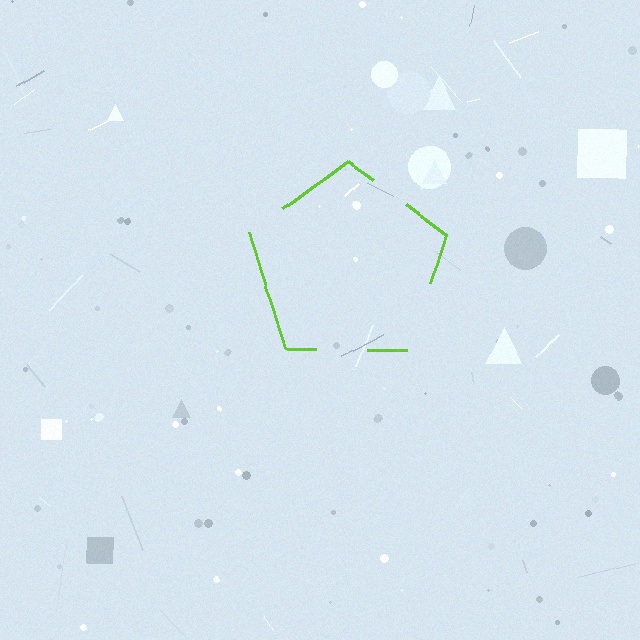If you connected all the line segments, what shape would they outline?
They would outline a pentagon.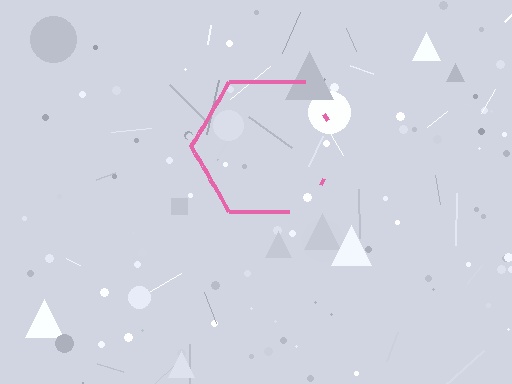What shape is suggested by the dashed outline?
The dashed outline suggests a hexagon.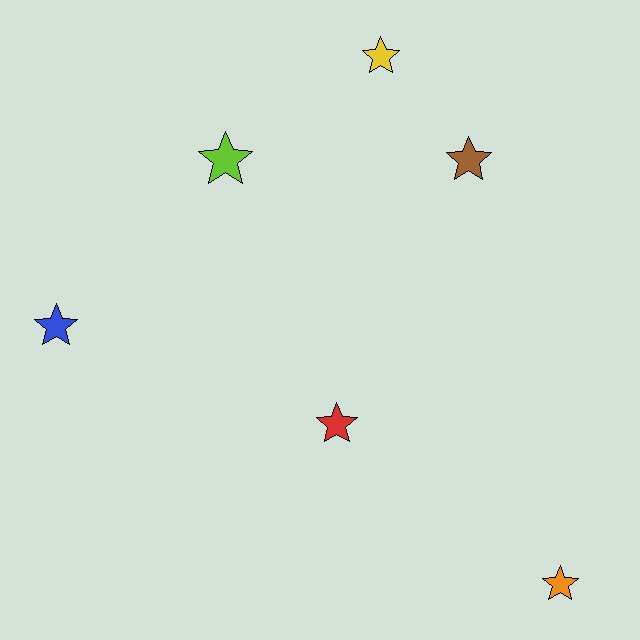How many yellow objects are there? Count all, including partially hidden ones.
There is 1 yellow object.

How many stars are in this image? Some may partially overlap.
There are 6 stars.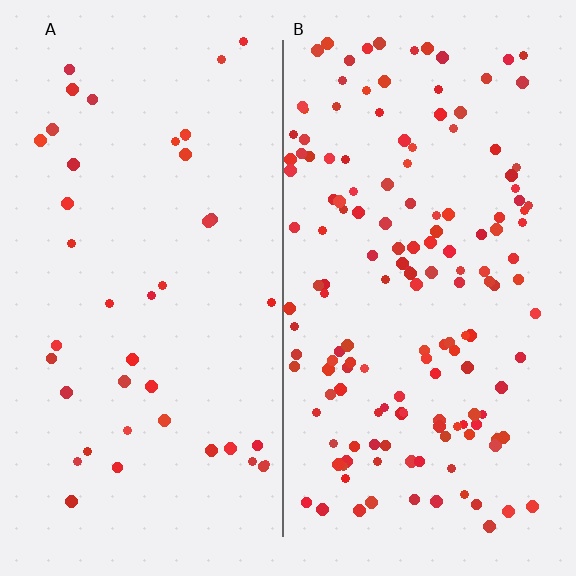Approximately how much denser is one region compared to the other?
Approximately 3.7× — region B over region A.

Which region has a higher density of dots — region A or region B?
B (the right).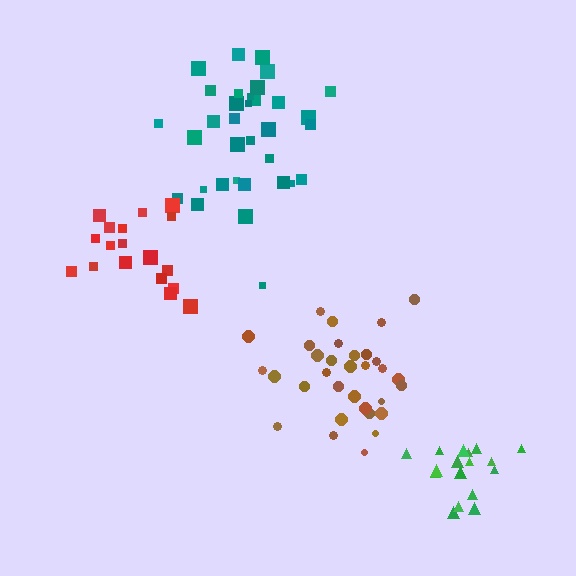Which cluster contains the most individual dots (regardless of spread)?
Teal (34).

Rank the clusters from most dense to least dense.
green, brown, teal, red.